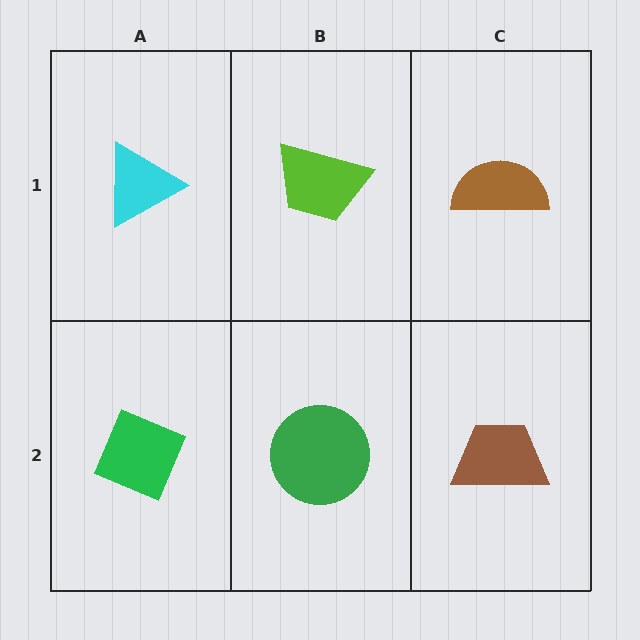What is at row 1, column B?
A lime trapezoid.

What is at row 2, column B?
A green circle.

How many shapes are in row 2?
3 shapes.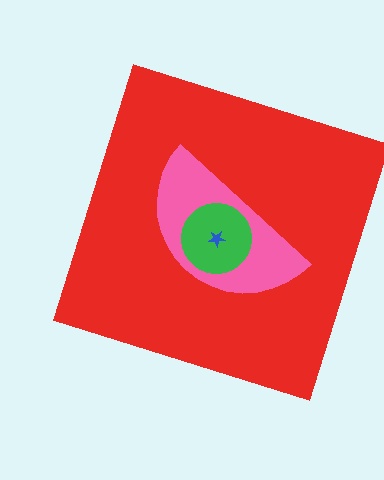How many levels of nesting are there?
4.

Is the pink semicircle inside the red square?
Yes.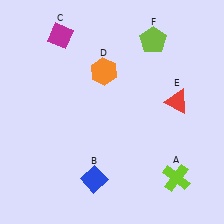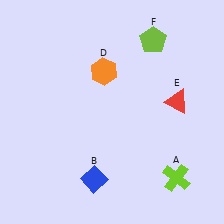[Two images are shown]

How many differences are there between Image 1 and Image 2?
There is 1 difference between the two images.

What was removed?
The magenta diamond (C) was removed in Image 2.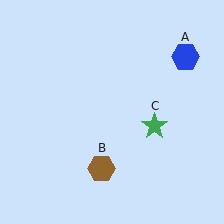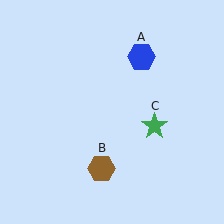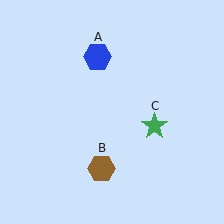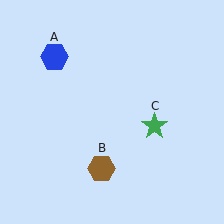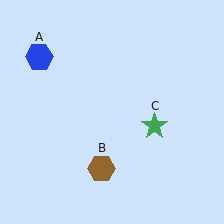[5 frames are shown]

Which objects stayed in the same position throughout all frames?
Brown hexagon (object B) and green star (object C) remained stationary.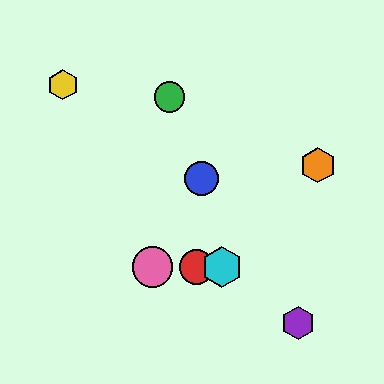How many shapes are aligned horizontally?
3 shapes (the red circle, the cyan hexagon, the pink circle) are aligned horizontally.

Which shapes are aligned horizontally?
The red circle, the cyan hexagon, the pink circle are aligned horizontally.